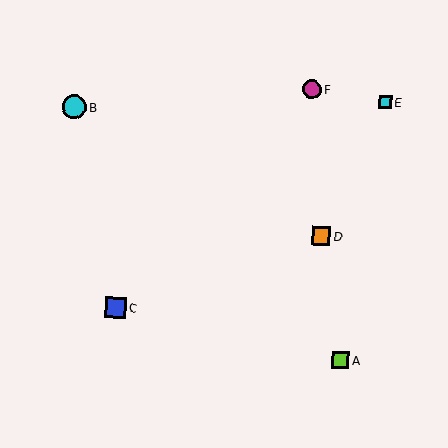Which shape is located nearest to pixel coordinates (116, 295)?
The blue square (labeled C) at (116, 308) is nearest to that location.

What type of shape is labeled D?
Shape D is an orange square.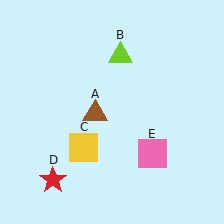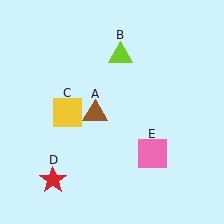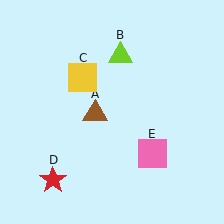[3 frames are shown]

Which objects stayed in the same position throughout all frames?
Brown triangle (object A) and lime triangle (object B) and red star (object D) and pink square (object E) remained stationary.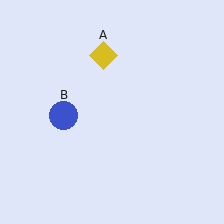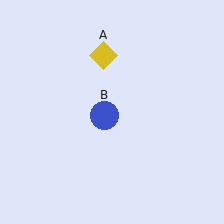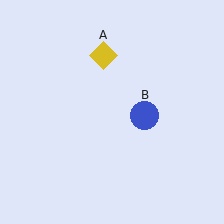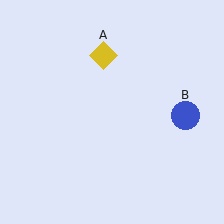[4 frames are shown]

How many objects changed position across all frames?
1 object changed position: blue circle (object B).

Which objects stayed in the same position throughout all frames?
Yellow diamond (object A) remained stationary.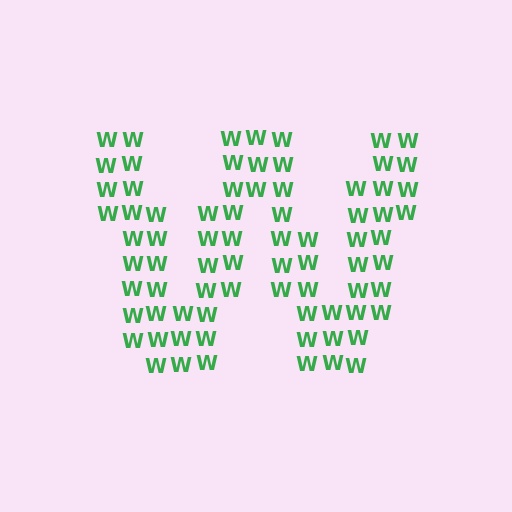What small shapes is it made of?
It is made of small letter W's.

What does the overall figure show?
The overall figure shows the letter W.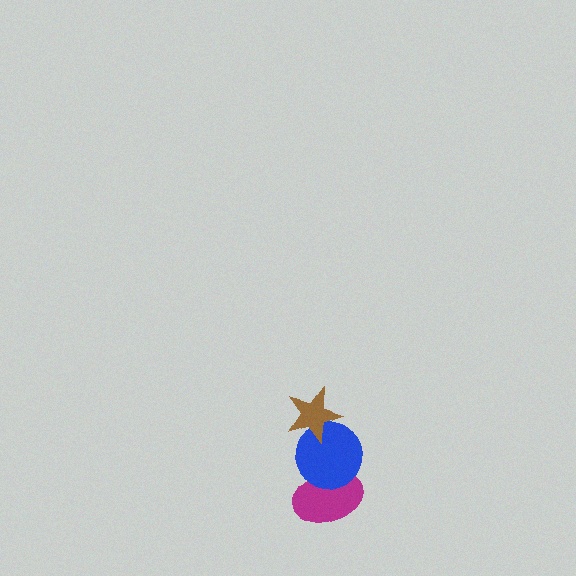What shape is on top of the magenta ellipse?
The blue circle is on top of the magenta ellipse.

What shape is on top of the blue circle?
The brown star is on top of the blue circle.